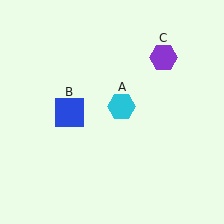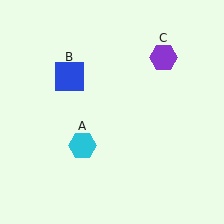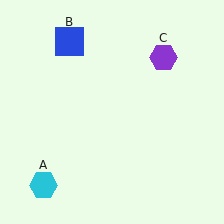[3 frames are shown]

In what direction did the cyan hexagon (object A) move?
The cyan hexagon (object A) moved down and to the left.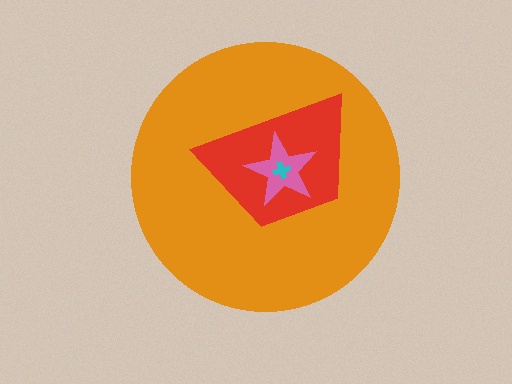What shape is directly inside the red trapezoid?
The pink star.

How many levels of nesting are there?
4.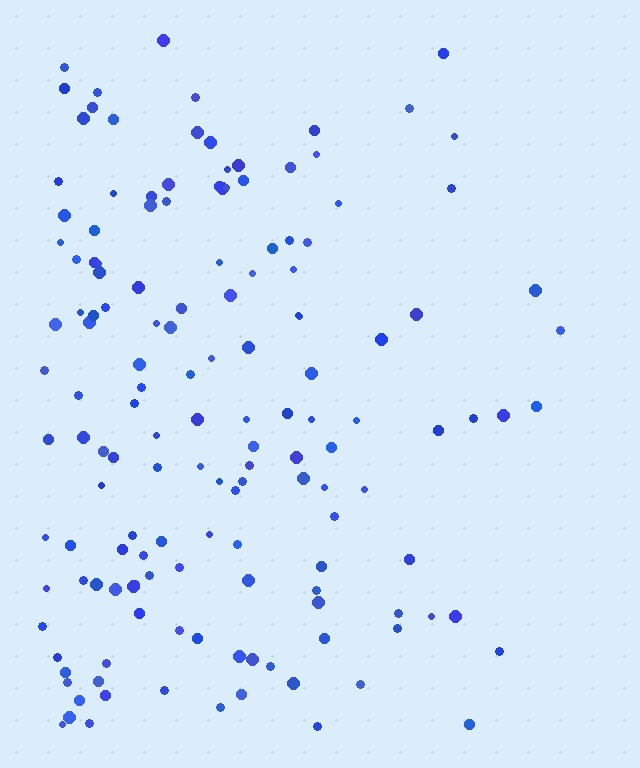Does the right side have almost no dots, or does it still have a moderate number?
Still a moderate number, just noticeably fewer than the left.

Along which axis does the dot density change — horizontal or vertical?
Horizontal.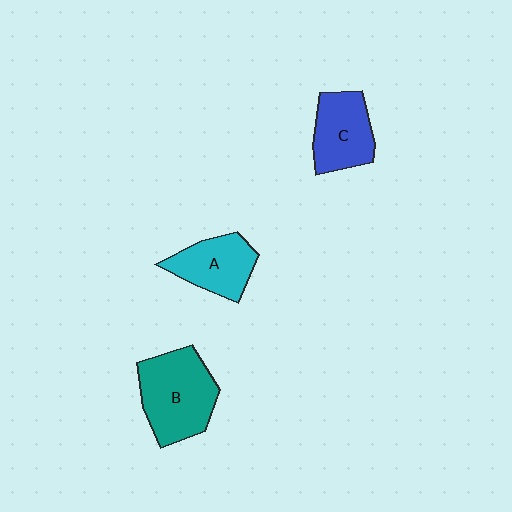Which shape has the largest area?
Shape B (teal).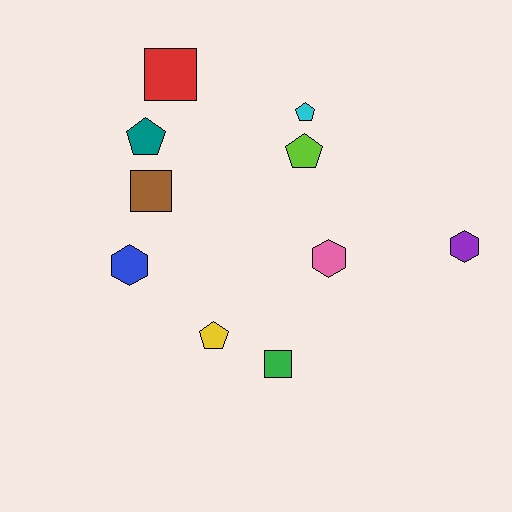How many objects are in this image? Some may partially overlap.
There are 10 objects.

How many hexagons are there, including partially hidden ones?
There are 3 hexagons.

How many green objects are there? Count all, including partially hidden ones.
There is 1 green object.